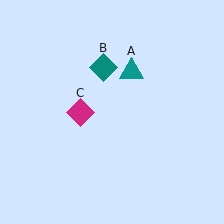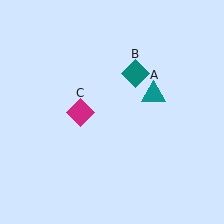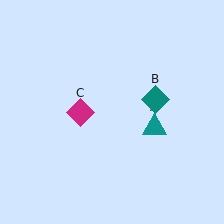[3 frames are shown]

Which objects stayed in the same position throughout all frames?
Magenta diamond (object C) remained stationary.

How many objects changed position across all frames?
2 objects changed position: teal triangle (object A), teal diamond (object B).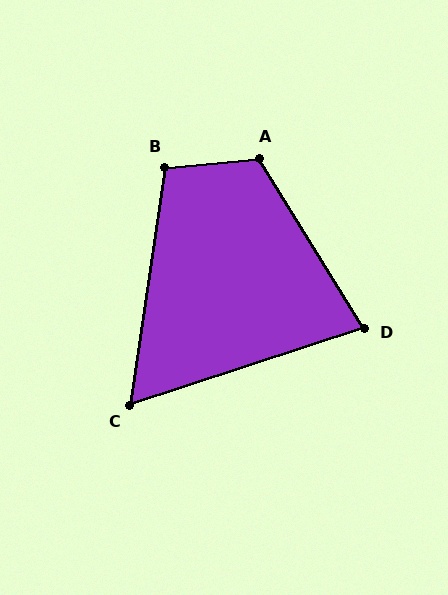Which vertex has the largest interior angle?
A, at approximately 117 degrees.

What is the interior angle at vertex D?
Approximately 77 degrees (acute).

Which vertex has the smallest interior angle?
C, at approximately 63 degrees.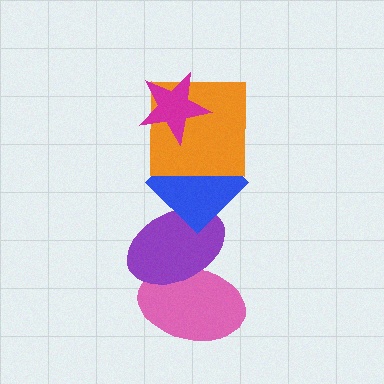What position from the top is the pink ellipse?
The pink ellipse is 5th from the top.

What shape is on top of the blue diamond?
The orange square is on top of the blue diamond.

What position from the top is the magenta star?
The magenta star is 1st from the top.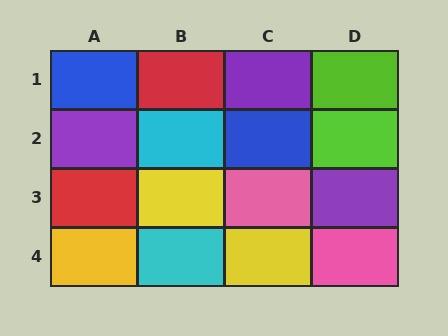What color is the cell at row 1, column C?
Purple.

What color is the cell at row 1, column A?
Blue.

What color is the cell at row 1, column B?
Red.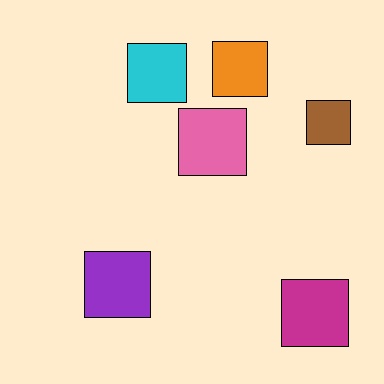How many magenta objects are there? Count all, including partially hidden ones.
There is 1 magenta object.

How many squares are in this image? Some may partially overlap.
There are 6 squares.